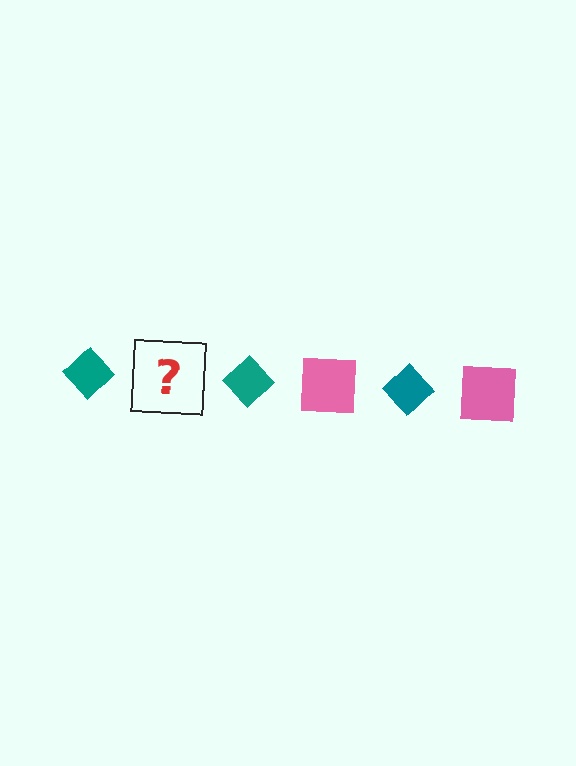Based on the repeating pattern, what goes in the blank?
The blank should be a pink square.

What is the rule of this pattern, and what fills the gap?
The rule is that the pattern alternates between teal diamond and pink square. The gap should be filled with a pink square.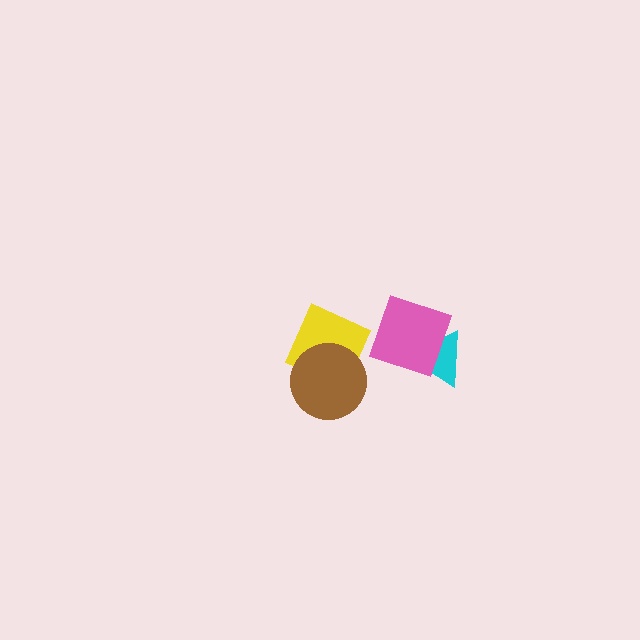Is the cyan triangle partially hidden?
Yes, it is partially covered by another shape.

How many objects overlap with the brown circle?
1 object overlaps with the brown circle.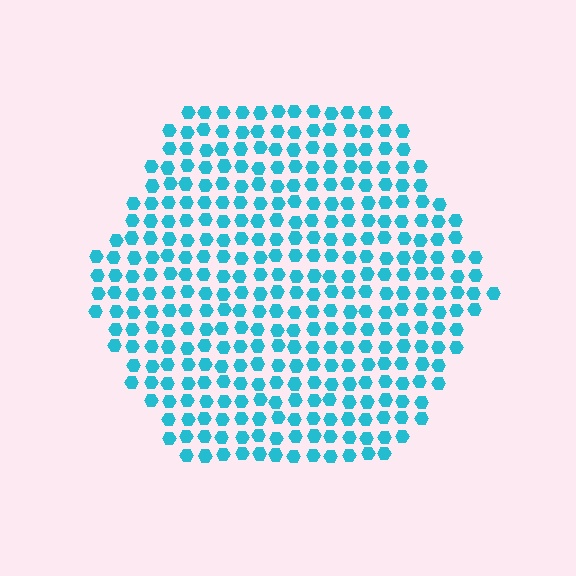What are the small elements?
The small elements are hexagons.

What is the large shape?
The large shape is a hexagon.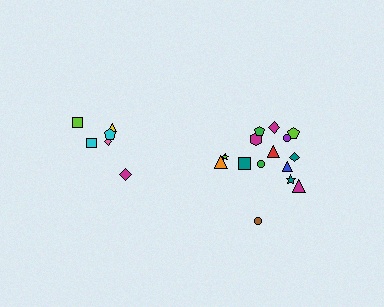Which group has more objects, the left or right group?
The right group.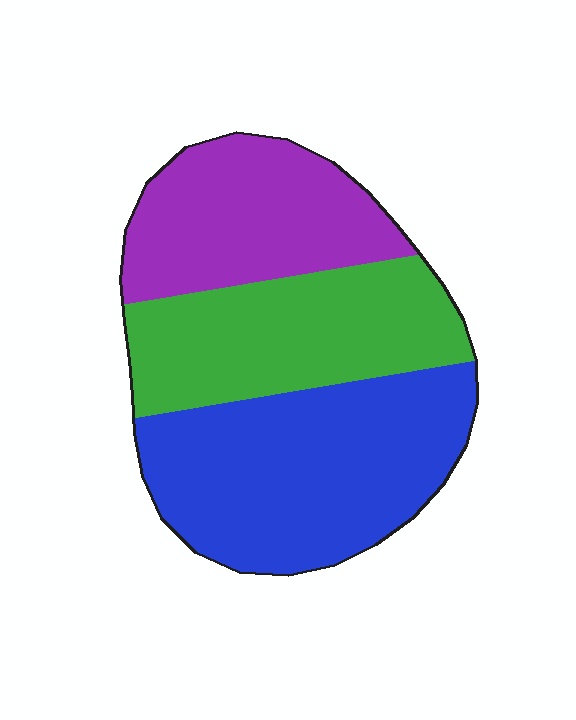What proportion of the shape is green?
Green takes up about one third (1/3) of the shape.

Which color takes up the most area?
Blue, at roughly 40%.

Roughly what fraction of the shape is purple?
Purple takes up about one quarter (1/4) of the shape.